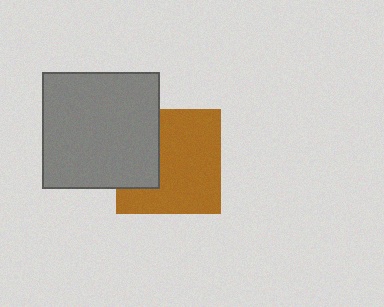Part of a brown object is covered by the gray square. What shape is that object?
It is a square.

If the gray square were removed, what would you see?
You would see the complete brown square.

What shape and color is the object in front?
The object in front is a gray square.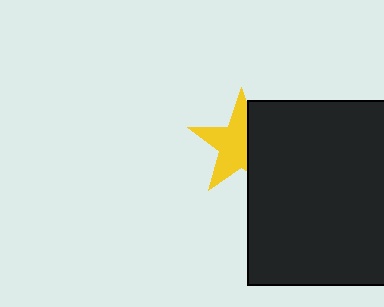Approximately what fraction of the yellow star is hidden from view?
Roughly 38% of the yellow star is hidden behind the black rectangle.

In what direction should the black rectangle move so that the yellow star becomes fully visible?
The black rectangle should move right. That is the shortest direction to clear the overlap and leave the yellow star fully visible.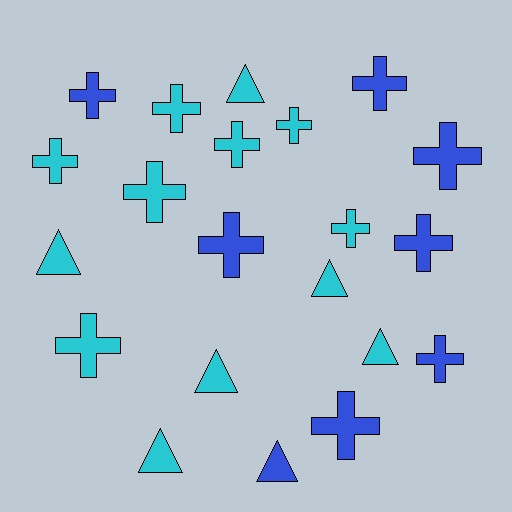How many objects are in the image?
There are 21 objects.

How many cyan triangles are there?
There are 6 cyan triangles.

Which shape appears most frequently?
Cross, with 14 objects.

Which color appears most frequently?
Cyan, with 13 objects.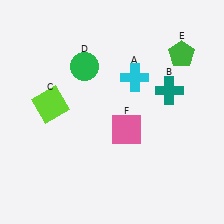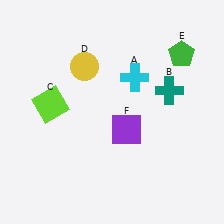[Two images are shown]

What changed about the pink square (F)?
In Image 1, F is pink. In Image 2, it changed to purple.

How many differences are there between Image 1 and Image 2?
There are 2 differences between the two images.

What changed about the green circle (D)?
In Image 1, D is green. In Image 2, it changed to yellow.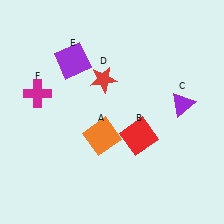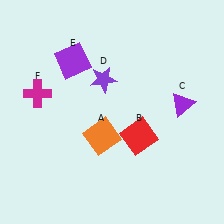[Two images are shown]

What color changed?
The star (D) changed from red in Image 1 to purple in Image 2.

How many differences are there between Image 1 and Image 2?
There is 1 difference between the two images.